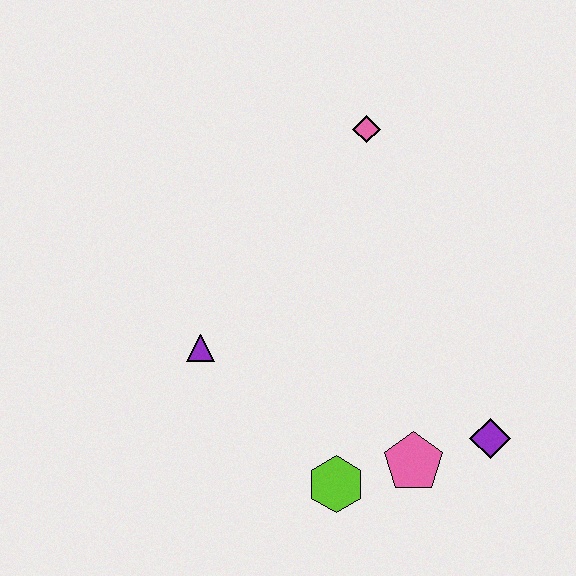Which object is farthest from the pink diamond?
The lime hexagon is farthest from the pink diamond.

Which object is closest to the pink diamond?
The purple triangle is closest to the pink diamond.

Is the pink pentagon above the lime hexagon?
Yes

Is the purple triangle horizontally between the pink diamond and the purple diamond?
No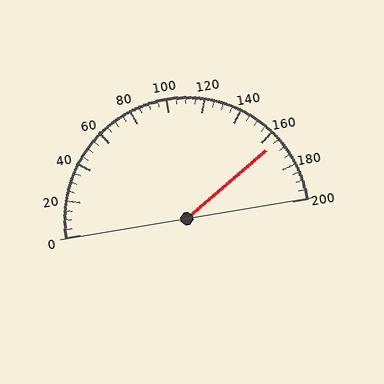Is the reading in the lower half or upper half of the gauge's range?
The reading is in the upper half of the range (0 to 200).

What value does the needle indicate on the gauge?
The needle indicates approximately 165.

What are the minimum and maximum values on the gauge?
The gauge ranges from 0 to 200.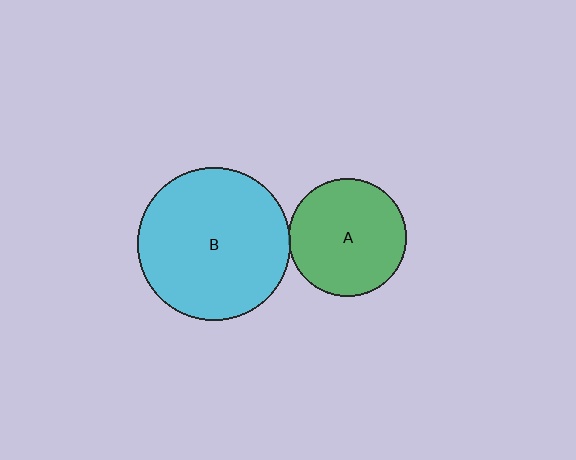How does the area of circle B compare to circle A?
Approximately 1.7 times.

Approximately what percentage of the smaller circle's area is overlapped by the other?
Approximately 5%.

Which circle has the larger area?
Circle B (cyan).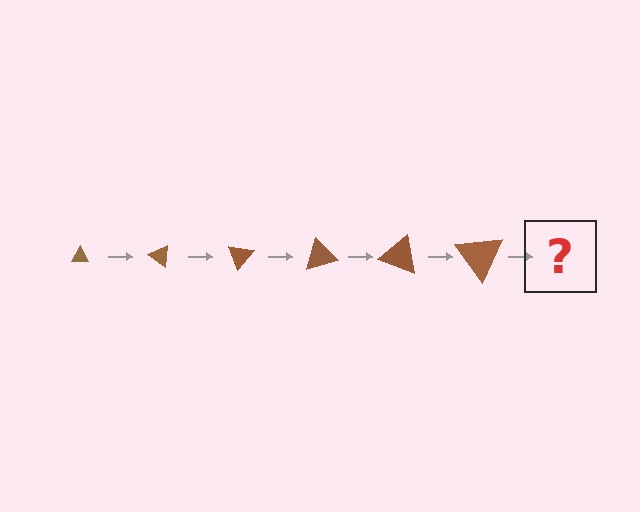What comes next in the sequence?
The next element should be a triangle, larger than the previous one and rotated 210 degrees from the start.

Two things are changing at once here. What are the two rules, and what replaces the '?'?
The two rules are that the triangle grows larger each step and it rotates 35 degrees each step. The '?' should be a triangle, larger than the previous one and rotated 210 degrees from the start.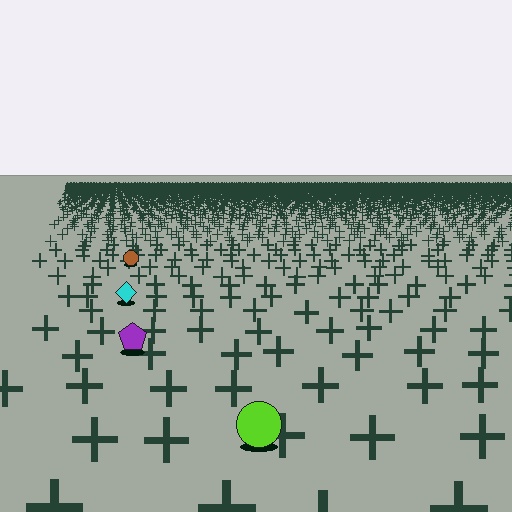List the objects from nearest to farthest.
From nearest to farthest: the lime circle, the purple pentagon, the cyan diamond, the brown circle.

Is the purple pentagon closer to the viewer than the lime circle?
No. The lime circle is closer — you can tell from the texture gradient: the ground texture is coarser near it.